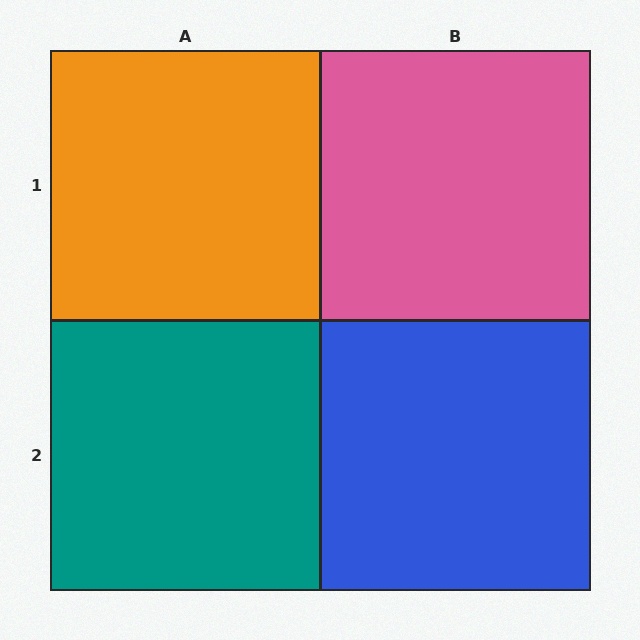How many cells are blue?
1 cell is blue.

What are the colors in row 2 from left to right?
Teal, blue.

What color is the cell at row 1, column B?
Pink.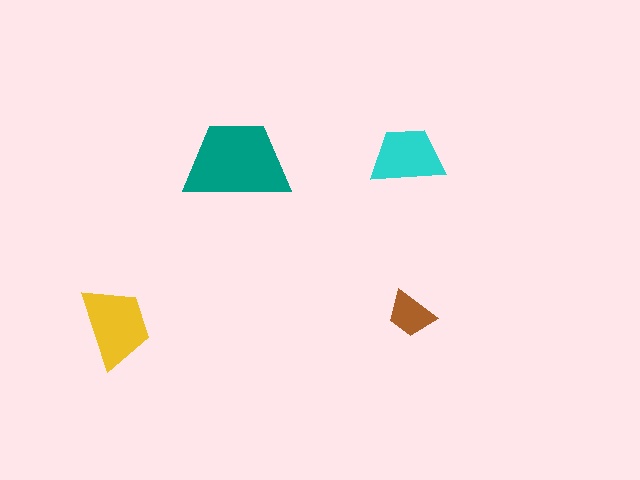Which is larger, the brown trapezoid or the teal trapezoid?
The teal one.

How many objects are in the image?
There are 4 objects in the image.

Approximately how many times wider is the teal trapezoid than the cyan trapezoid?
About 1.5 times wider.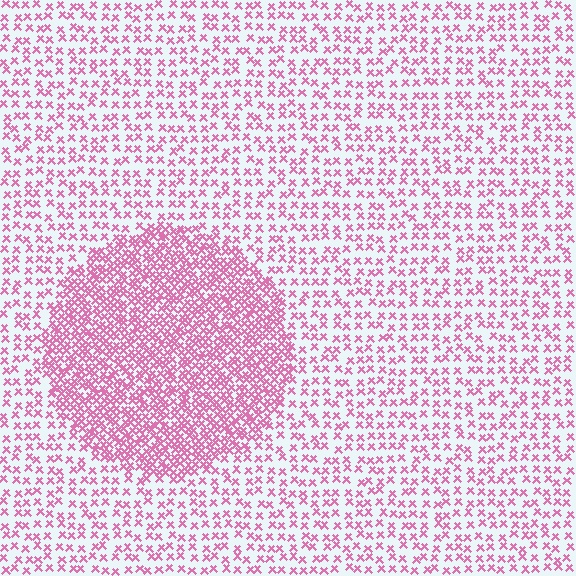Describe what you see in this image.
The image contains small pink elements arranged at two different densities. A circle-shaped region is visible where the elements are more densely packed than the surrounding area.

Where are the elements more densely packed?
The elements are more densely packed inside the circle boundary.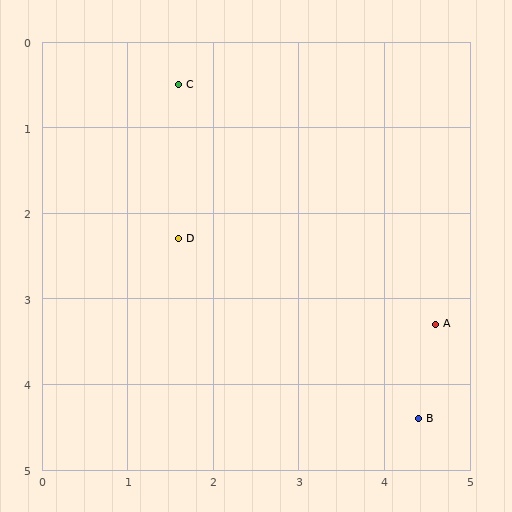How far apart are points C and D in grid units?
Points C and D are about 1.8 grid units apart.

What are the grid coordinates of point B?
Point B is at approximately (4.4, 4.4).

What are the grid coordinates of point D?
Point D is at approximately (1.6, 2.3).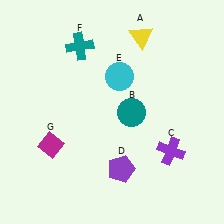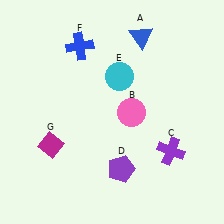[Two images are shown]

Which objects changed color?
A changed from yellow to blue. B changed from teal to pink. F changed from teal to blue.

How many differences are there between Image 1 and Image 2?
There are 3 differences between the two images.